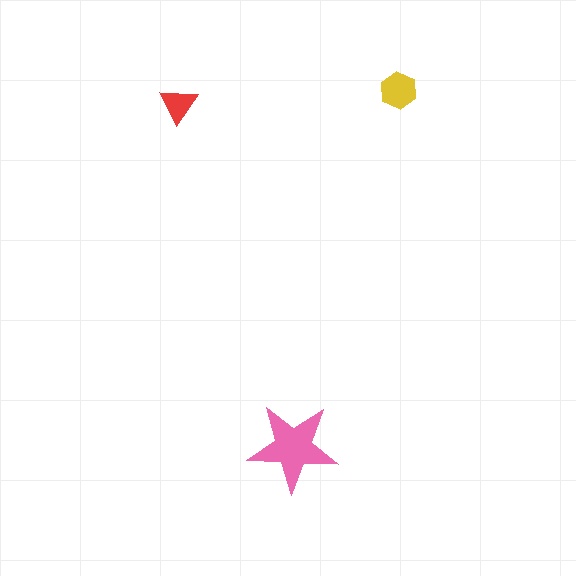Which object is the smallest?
The red triangle.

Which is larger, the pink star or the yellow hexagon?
The pink star.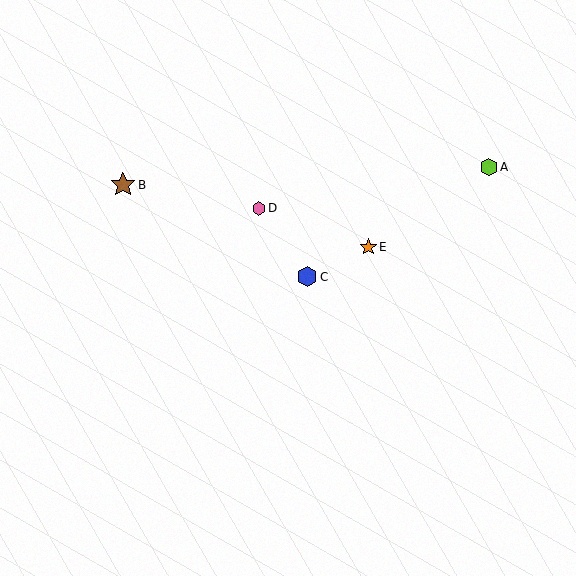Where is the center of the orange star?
The center of the orange star is at (368, 247).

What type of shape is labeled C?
Shape C is a blue hexagon.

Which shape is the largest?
The brown star (labeled B) is the largest.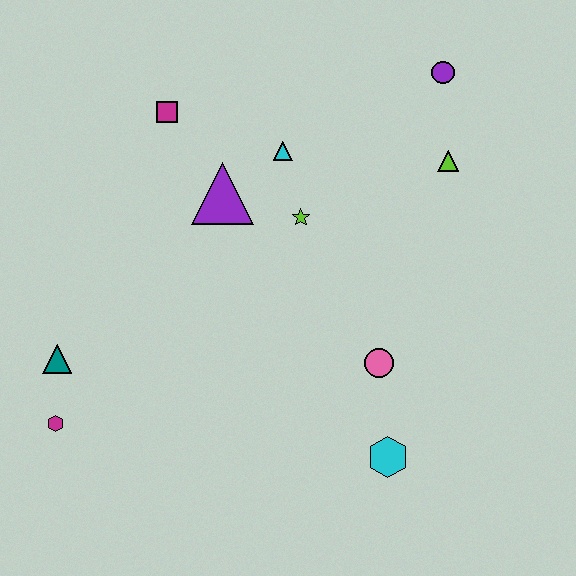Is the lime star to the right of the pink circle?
No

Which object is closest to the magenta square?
The purple triangle is closest to the magenta square.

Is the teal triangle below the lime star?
Yes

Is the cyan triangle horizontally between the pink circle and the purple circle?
No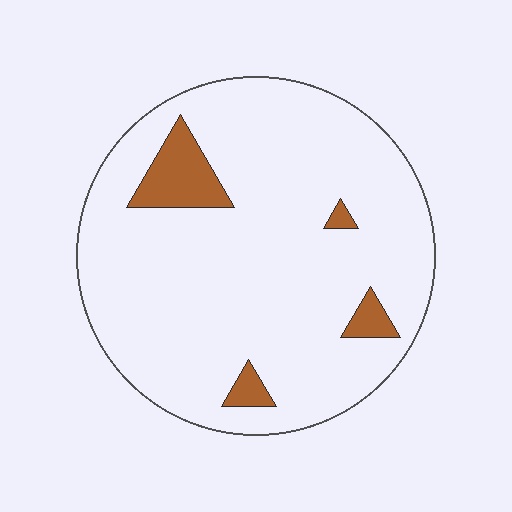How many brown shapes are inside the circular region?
4.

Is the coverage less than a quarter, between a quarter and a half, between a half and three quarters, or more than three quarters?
Less than a quarter.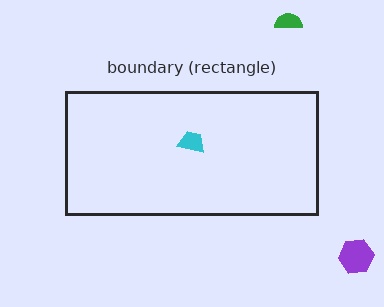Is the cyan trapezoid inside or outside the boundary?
Inside.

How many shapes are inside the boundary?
1 inside, 2 outside.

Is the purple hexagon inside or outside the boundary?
Outside.